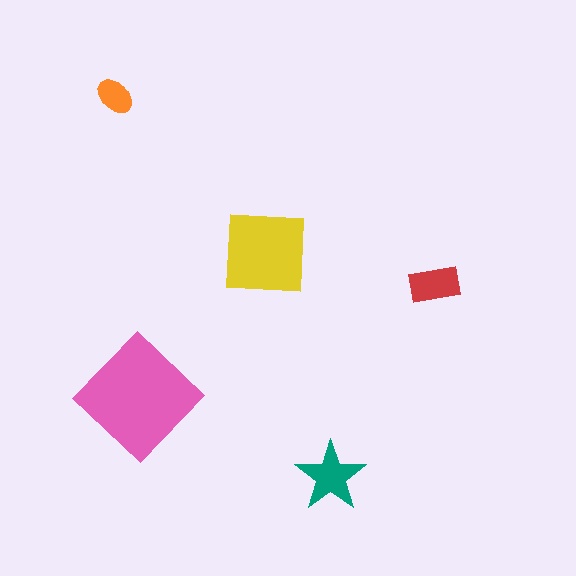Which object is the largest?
The pink diamond.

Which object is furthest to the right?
The red rectangle is rightmost.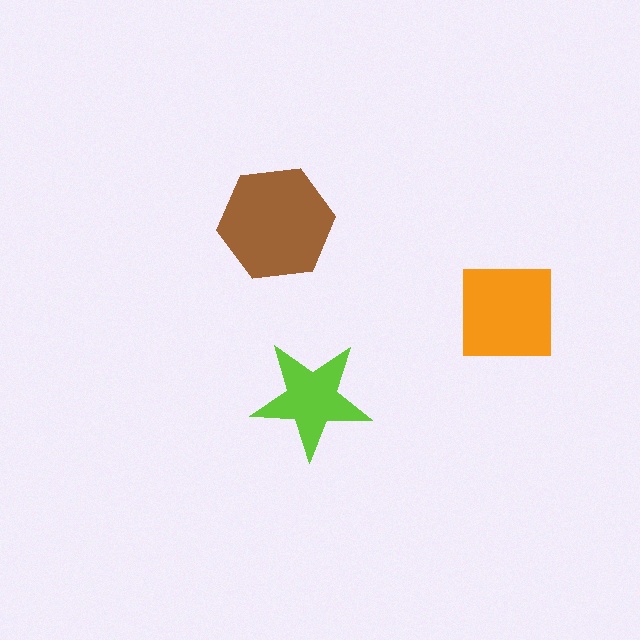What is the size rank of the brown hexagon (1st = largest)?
1st.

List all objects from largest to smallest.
The brown hexagon, the orange square, the lime star.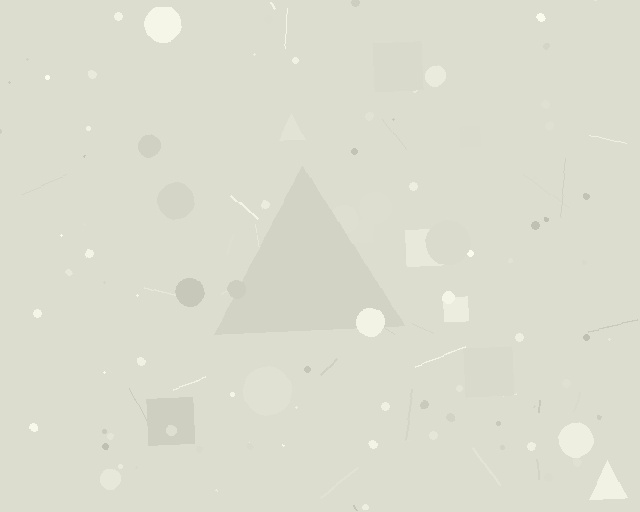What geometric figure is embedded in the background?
A triangle is embedded in the background.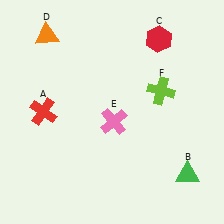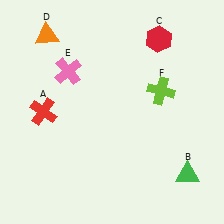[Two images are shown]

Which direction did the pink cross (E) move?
The pink cross (E) moved up.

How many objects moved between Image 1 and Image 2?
1 object moved between the two images.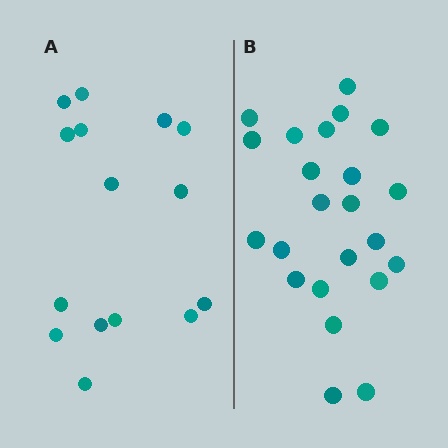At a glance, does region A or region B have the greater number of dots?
Region B (the right region) has more dots.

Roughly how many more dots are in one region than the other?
Region B has roughly 8 or so more dots than region A.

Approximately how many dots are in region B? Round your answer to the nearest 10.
About 20 dots. (The exact count is 23, which rounds to 20.)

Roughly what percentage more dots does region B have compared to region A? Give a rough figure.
About 55% more.